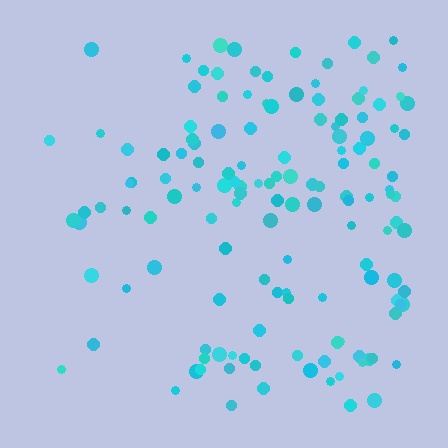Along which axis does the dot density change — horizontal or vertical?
Horizontal.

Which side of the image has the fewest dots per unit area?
The left.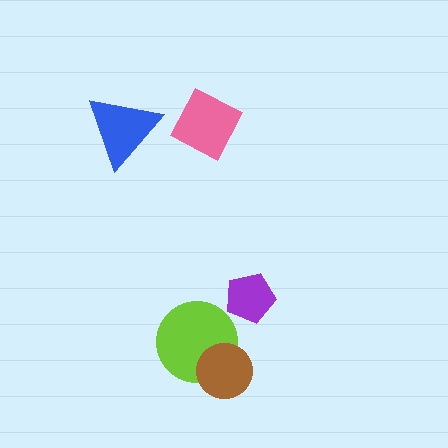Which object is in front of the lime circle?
The brown circle is in front of the lime circle.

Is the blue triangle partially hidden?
No, no other shape covers it.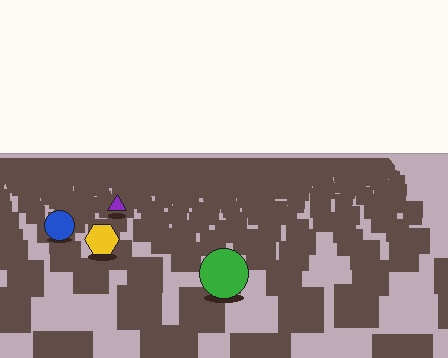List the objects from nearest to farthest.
From nearest to farthest: the green circle, the yellow hexagon, the blue circle, the purple triangle.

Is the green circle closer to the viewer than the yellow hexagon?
Yes. The green circle is closer — you can tell from the texture gradient: the ground texture is coarser near it.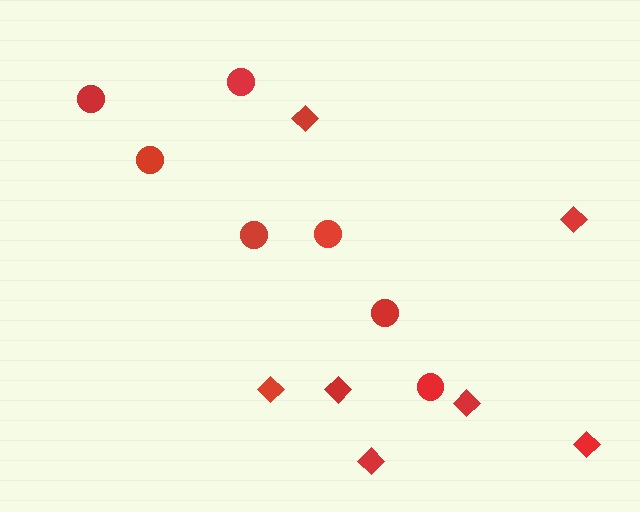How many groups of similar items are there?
There are 2 groups: one group of diamonds (7) and one group of circles (7).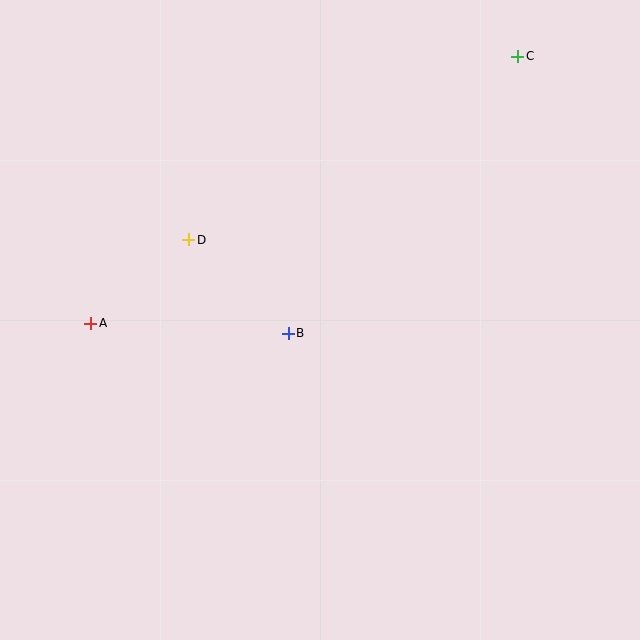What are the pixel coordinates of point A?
Point A is at (91, 323).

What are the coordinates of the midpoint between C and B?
The midpoint between C and B is at (403, 195).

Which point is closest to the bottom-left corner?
Point A is closest to the bottom-left corner.